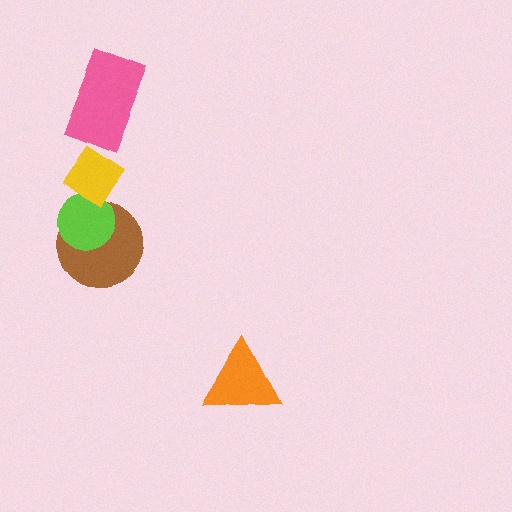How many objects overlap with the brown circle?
1 object overlaps with the brown circle.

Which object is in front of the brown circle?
The lime circle is in front of the brown circle.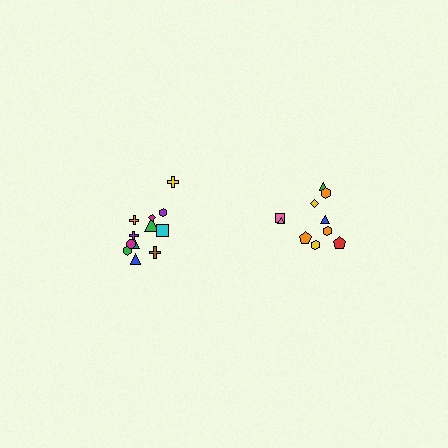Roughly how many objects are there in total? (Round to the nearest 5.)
Roughly 20 objects in total.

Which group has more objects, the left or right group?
The left group.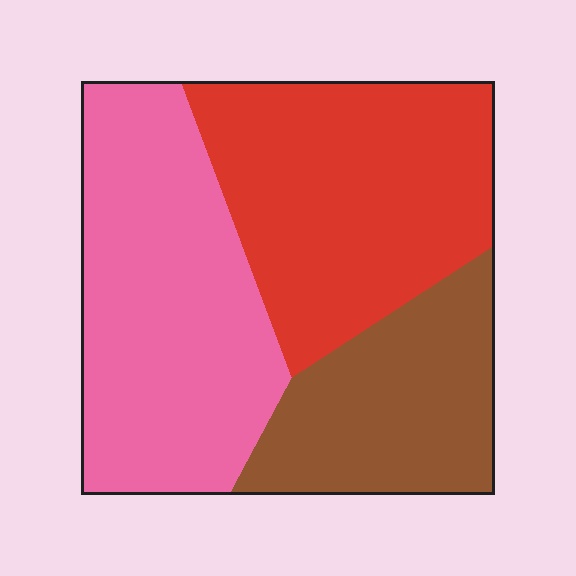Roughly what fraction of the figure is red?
Red covers about 35% of the figure.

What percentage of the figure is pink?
Pink takes up between a third and a half of the figure.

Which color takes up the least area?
Brown, at roughly 25%.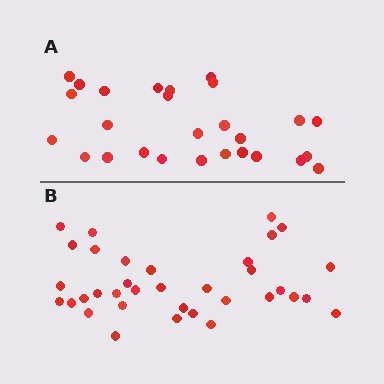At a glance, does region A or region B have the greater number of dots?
Region B (the bottom region) has more dots.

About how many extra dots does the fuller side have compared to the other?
Region B has roughly 8 or so more dots than region A.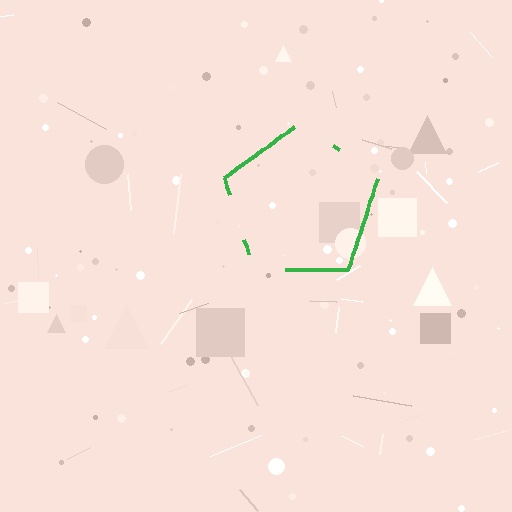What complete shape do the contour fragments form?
The contour fragments form a pentagon.